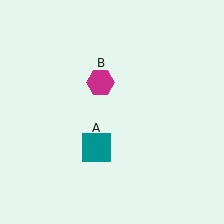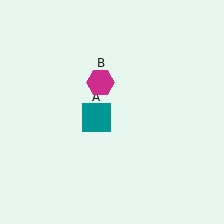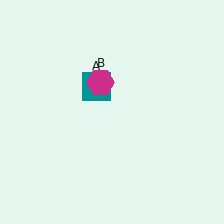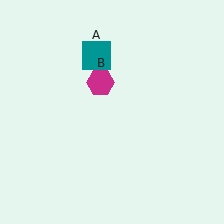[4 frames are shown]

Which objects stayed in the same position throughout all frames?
Magenta hexagon (object B) remained stationary.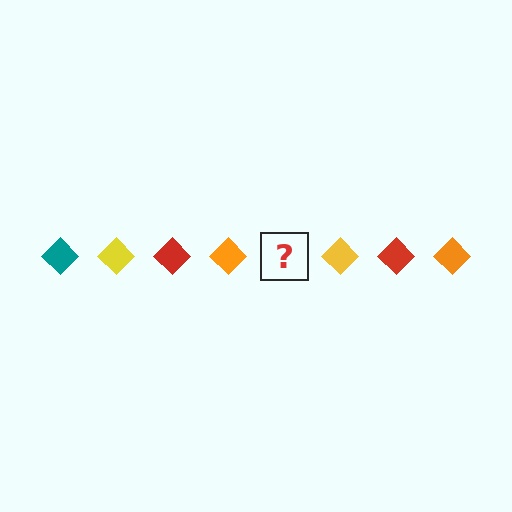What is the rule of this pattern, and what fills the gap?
The rule is that the pattern cycles through teal, yellow, red, orange diamonds. The gap should be filled with a teal diamond.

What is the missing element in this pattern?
The missing element is a teal diamond.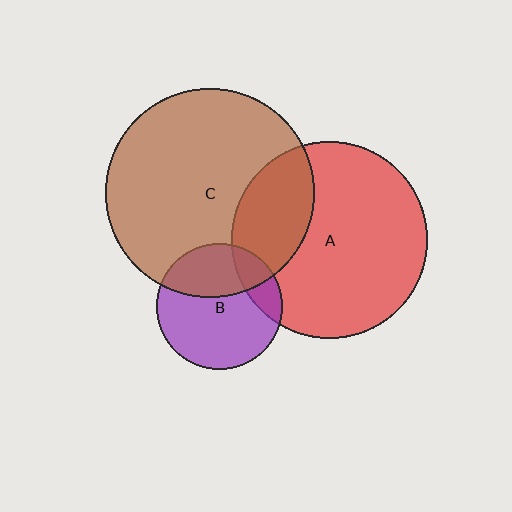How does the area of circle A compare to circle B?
Approximately 2.4 times.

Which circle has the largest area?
Circle C (brown).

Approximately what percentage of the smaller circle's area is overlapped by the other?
Approximately 35%.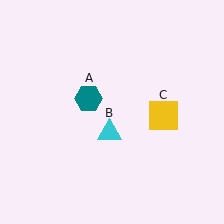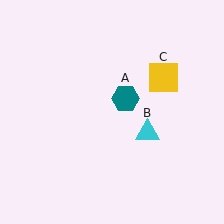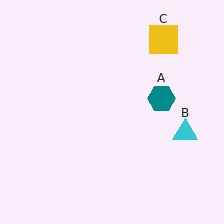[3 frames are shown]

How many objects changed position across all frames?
3 objects changed position: teal hexagon (object A), cyan triangle (object B), yellow square (object C).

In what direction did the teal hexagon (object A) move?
The teal hexagon (object A) moved right.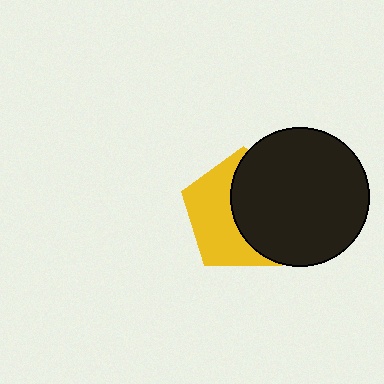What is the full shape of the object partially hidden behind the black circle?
The partially hidden object is a yellow pentagon.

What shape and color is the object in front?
The object in front is a black circle.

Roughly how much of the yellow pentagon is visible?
About half of it is visible (roughly 47%).